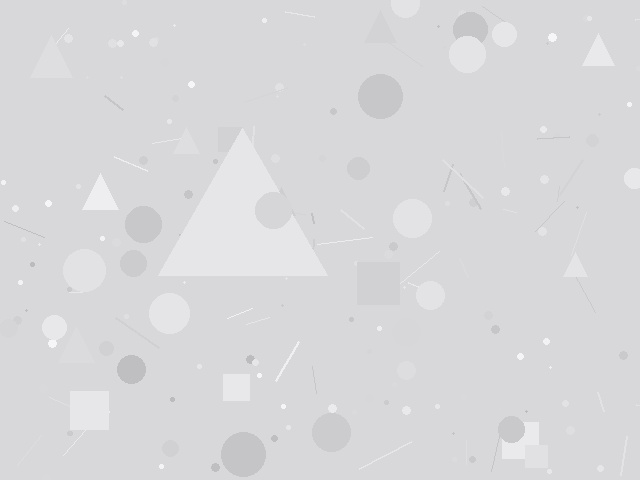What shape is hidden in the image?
A triangle is hidden in the image.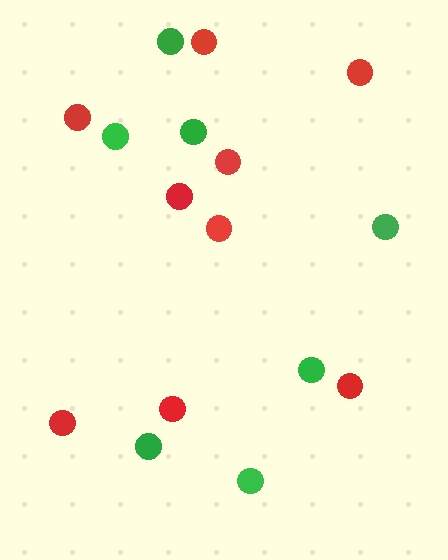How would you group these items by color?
There are 2 groups: one group of red circles (9) and one group of green circles (7).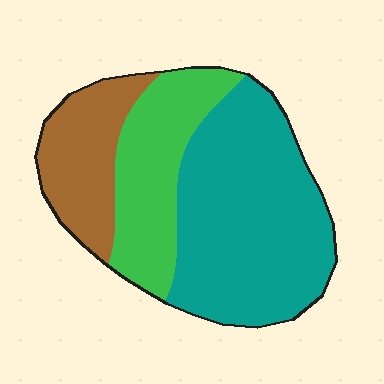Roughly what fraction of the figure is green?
Green covers 26% of the figure.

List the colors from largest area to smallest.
From largest to smallest: teal, green, brown.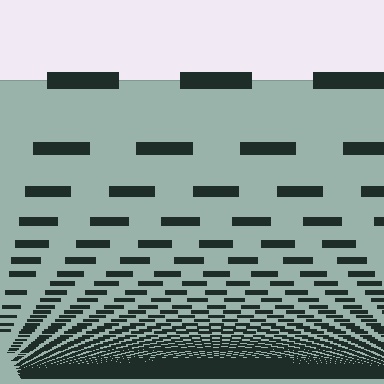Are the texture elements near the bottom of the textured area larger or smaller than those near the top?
Smaller. The gradient is inverted — elements near the bottom are smaller and denser.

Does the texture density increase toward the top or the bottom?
Density increases toward the bottom.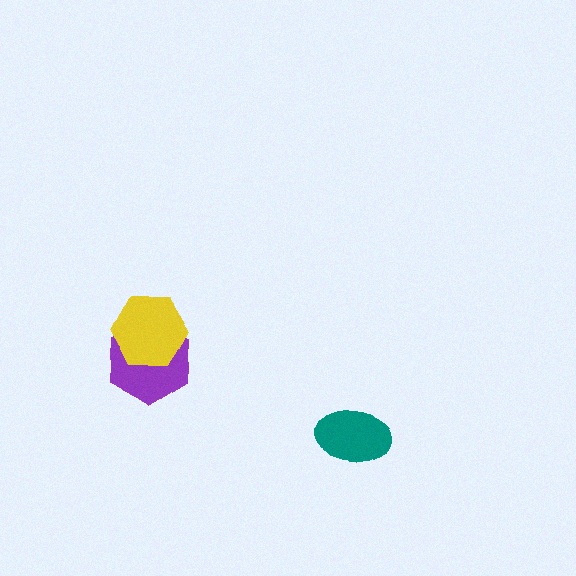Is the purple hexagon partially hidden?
Yes, it is partially covered by another shape.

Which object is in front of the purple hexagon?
The yellow hexagon is in front of the purple hexagon.